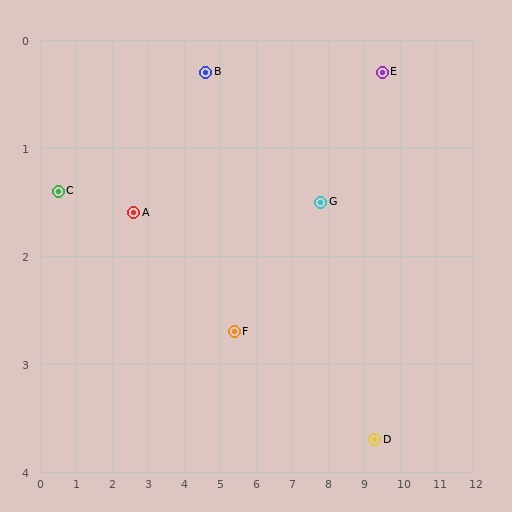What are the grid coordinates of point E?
Point E is at approximately (9.5, 0.3).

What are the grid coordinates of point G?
Point G is at approximately (7.8, 1.5).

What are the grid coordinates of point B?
Point B is at approximately (4.6, 0.3).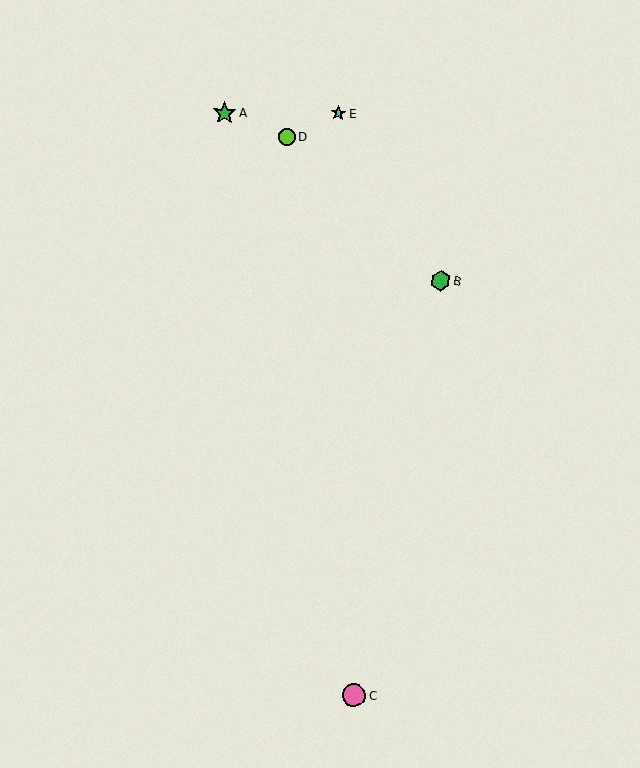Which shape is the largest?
The green star (labeled A) is the largest.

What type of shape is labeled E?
Shape E is a cyan star.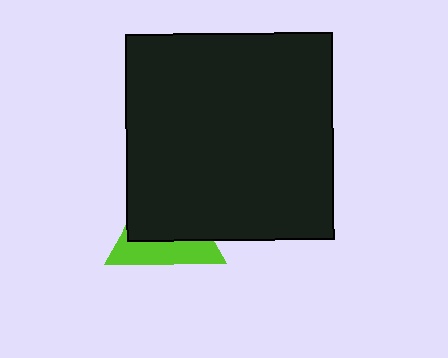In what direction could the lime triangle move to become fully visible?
The lime triangle could move toward the lower-left. That would shift it out from behind the black square entirely.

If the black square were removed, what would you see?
You would see the complete lime triangle.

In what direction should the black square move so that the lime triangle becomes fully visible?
The black square should move toward the upper-right. That is the shortest direction to clear the overlap and leave the lime triangle fully visible.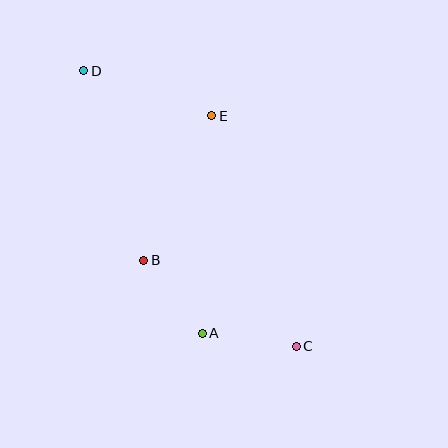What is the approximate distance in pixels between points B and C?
The distance between B and C is approximately 175 pixels.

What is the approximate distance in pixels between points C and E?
The distance between C and E is approximately 246 pixels.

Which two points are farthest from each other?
Points C and D are farthest from each other.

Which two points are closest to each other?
Points A and B are closest to each other.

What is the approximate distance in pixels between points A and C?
The distance between A and C is approximately 95 pixels.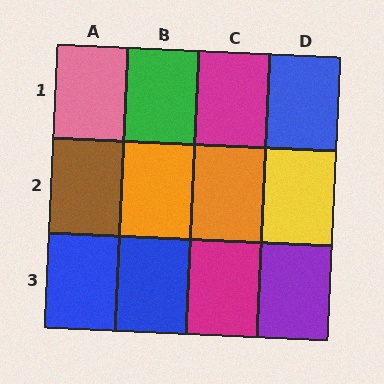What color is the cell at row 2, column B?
Orange.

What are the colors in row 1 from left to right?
Pink, green, magenta, blue.